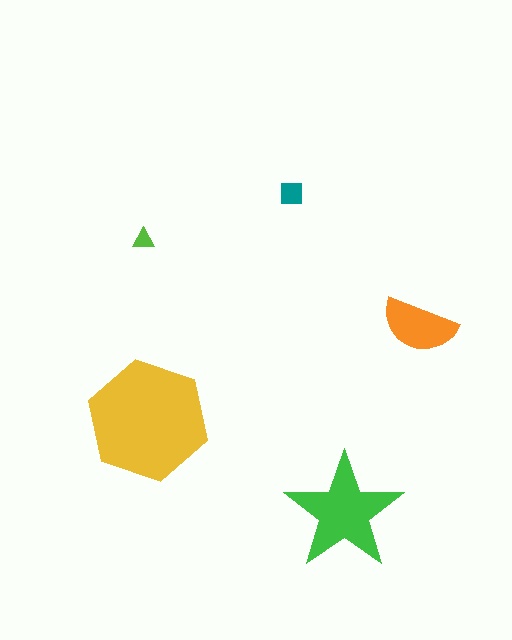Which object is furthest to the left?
The lime triangle is leftmost.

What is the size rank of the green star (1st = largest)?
2nd.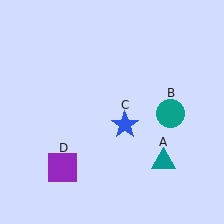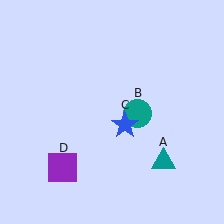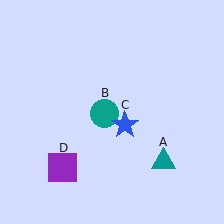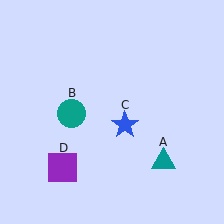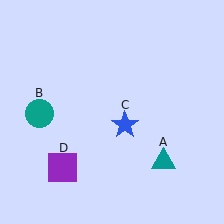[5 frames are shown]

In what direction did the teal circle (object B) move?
The teal circle (object B) moved left.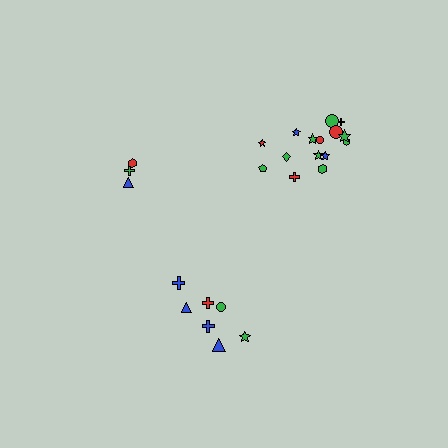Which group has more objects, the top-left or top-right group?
The top-right group.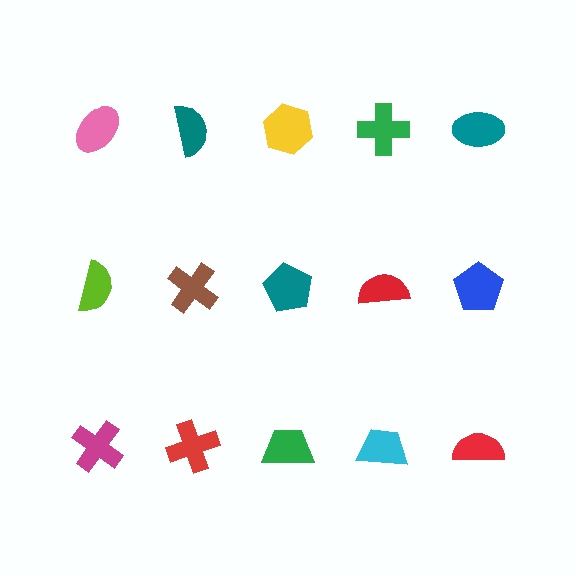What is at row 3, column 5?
A red semicircle.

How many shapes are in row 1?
5 shapes.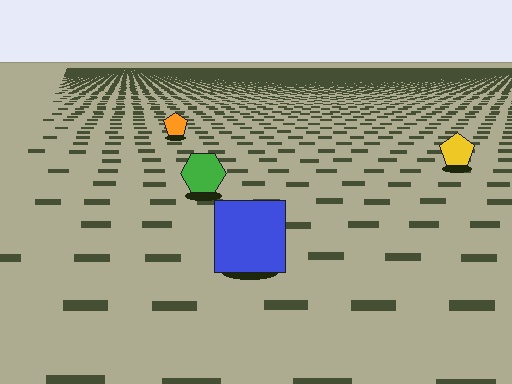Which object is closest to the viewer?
The blue square is closest. The texture marks near it are larger and more spread out.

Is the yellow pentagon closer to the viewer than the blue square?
No. The blue square is closer — you can tell from the texture gradient: the ground texture is coarser near it.